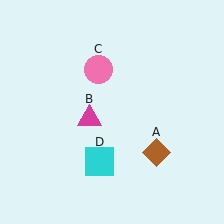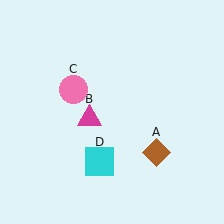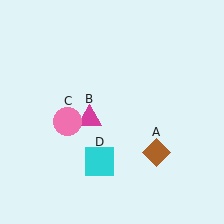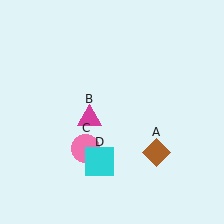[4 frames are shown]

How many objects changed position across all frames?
1 object changed position: pink circle (object C).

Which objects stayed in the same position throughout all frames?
Brown diamond (object A) and magenta triangle (object B) and cyan square (object D) remained stationary.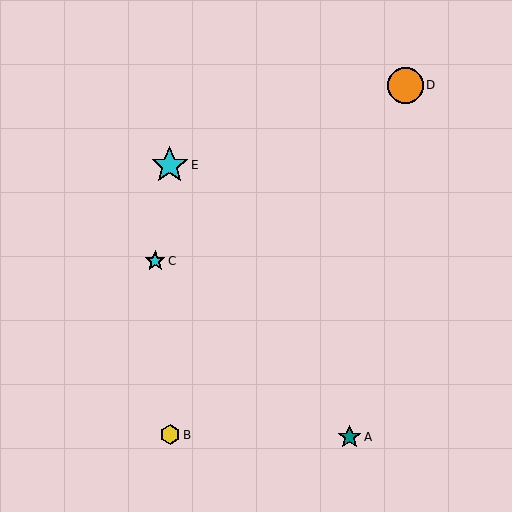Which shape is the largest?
The cyan star (labeled E) is the largest.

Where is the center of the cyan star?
The center of the cyan star is at (170, 165).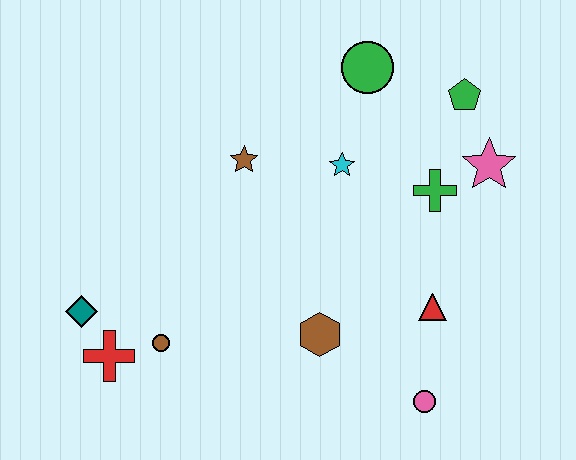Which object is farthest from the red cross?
The green pentagon is farthest from the red cross.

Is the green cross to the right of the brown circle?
Yes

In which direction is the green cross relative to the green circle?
The green cross is below the green circle.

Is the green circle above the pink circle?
Yes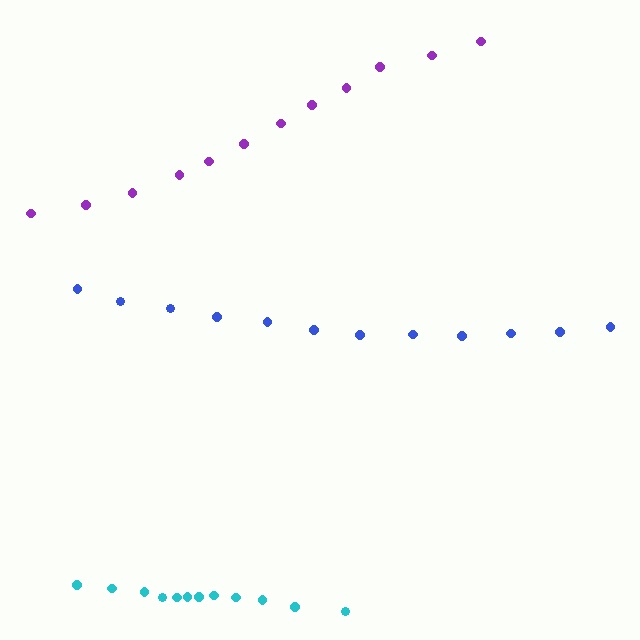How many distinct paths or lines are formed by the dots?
There are 3 distinct paths.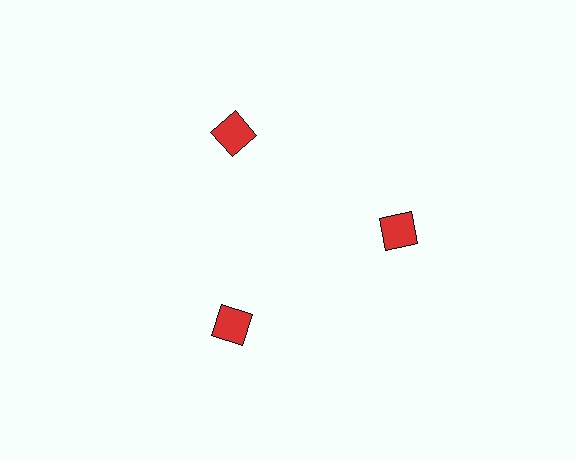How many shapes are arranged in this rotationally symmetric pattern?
There are 3 shapes, arranged in 3 groups of 1.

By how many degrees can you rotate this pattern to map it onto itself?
The pattern maps onto itself every 120 degrees of rotation.